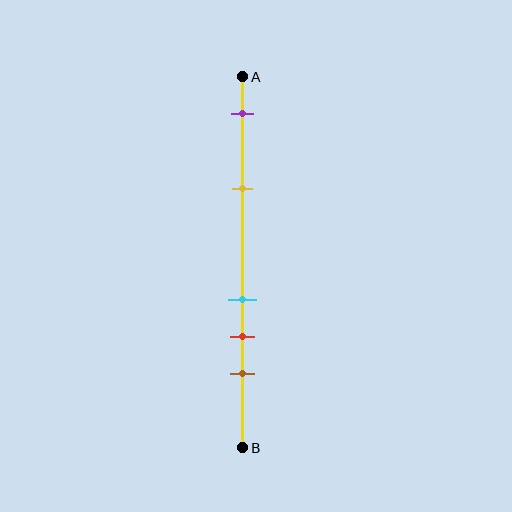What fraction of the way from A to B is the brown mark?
The brown mark is approximately 80% (0.8) of the way from A to B.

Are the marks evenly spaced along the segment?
No, the marks are not evenly spaced.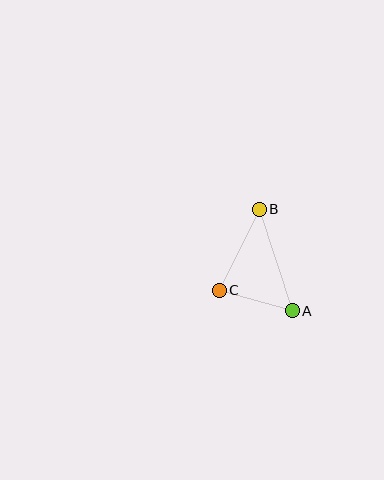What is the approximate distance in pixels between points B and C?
The distance between B and C is approximately 90 pixels.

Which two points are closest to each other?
Points A and C are closest to each other.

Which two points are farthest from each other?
Points A and B are farthest from each other.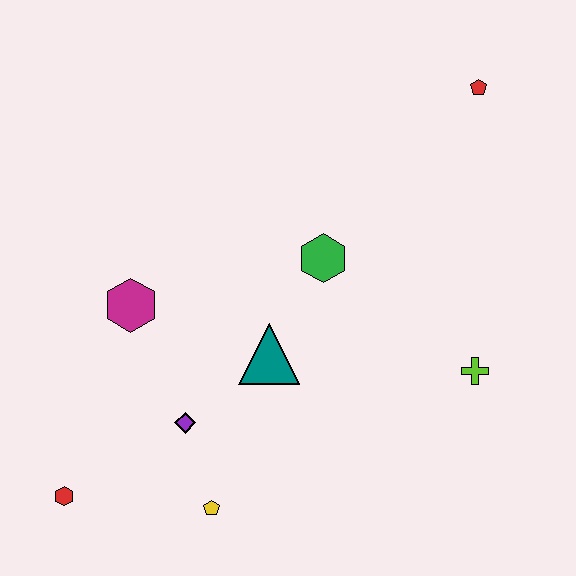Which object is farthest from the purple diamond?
The red pentagon is farthest from the purple diamond.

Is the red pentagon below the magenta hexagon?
No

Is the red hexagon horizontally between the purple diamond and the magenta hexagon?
No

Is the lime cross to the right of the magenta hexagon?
Yes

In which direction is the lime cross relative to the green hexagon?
The lime cross is to the right of the green hexagon.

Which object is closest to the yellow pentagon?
The purple diamond is closest to the yellow pentagon.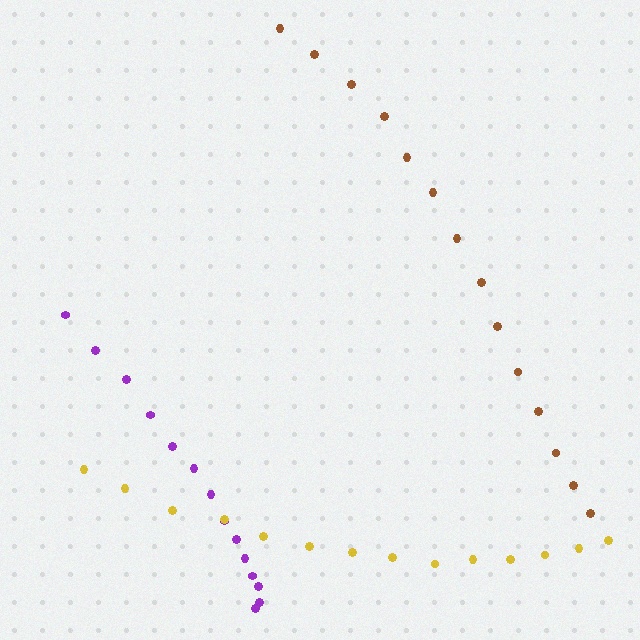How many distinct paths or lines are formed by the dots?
There are 3 distinct paths.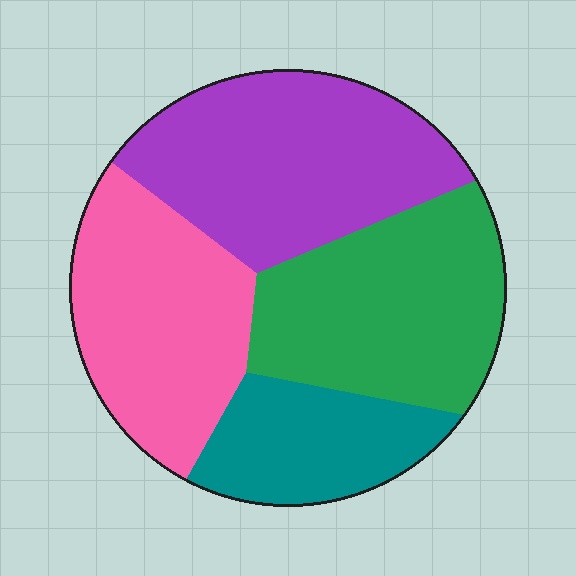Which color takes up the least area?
Teal, at roughly 15%.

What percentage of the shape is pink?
Pink takes up between a sixth and a third of the shape.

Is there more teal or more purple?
Purple.